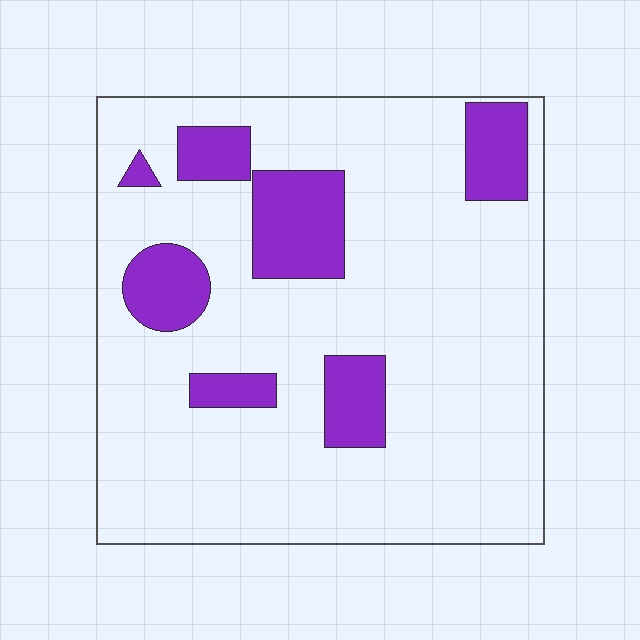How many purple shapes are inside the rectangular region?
7.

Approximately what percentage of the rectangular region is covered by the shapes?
Approximately 20%.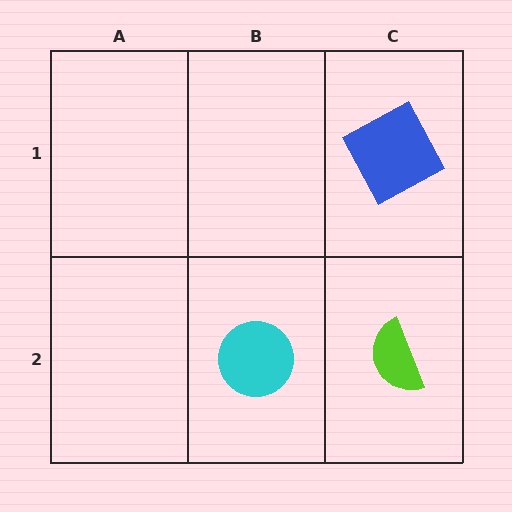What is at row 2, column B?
A cyan circle.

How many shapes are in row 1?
1 shape.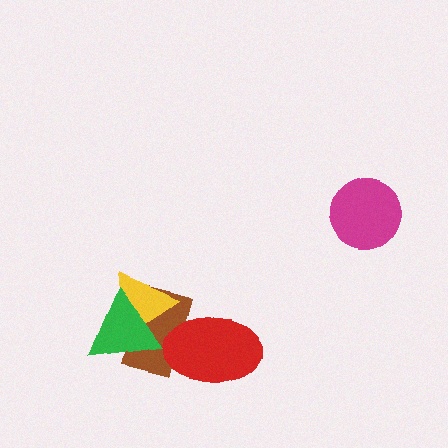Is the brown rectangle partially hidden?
Yes, it is partially covered by another shape.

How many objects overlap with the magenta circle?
0 objects overlap with the magenta circle.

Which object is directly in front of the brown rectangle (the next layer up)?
The yellow triangle is directly in front of the brown rectangle.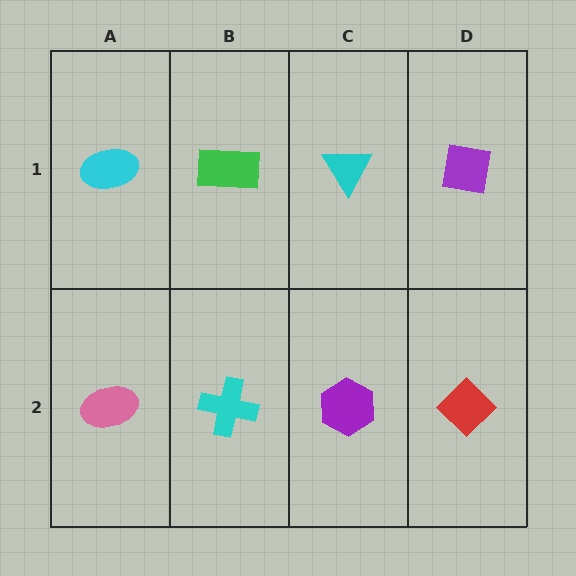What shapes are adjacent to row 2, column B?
A green rectangle (row 1, column B), a pink ellipse (row 2, column A), a purple hexagon (row 2, column C).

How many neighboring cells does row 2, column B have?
3.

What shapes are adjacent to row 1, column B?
A cyan cross (row 2, column B), a cyan ellipse (row 1, column A), a cyan triangle (row 1, column C).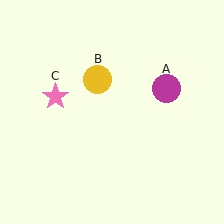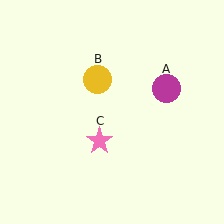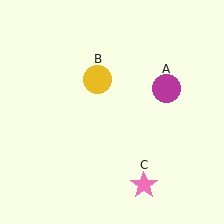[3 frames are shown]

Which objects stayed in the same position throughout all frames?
Magenta circle (object A) and yellow circle (object B) remained stationary.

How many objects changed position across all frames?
1 object changed position: pink star (object C).